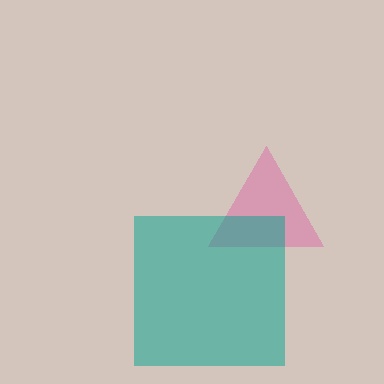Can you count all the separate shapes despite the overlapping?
Yes, there are 2 separate shapes.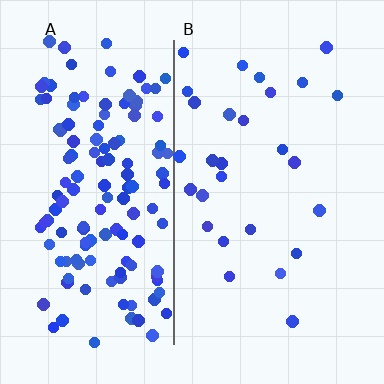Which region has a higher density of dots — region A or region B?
A (the left).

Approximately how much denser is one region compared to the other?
Approximately 4.9× — region A over region B.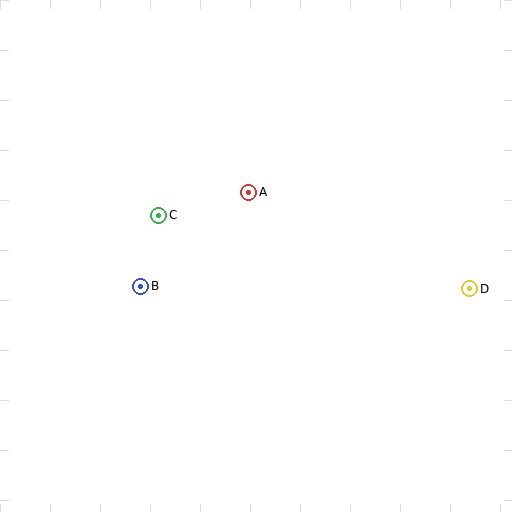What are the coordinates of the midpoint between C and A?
The midpoint between C and A is at (204, 204).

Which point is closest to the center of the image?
Point A at (249, 192) is closest to the center.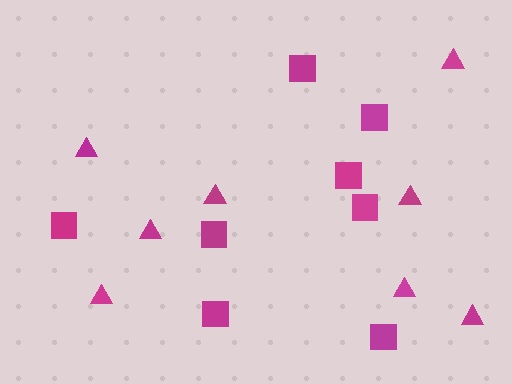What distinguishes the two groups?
There are 2 groups: one group of triangles (8) and one group of squares (8).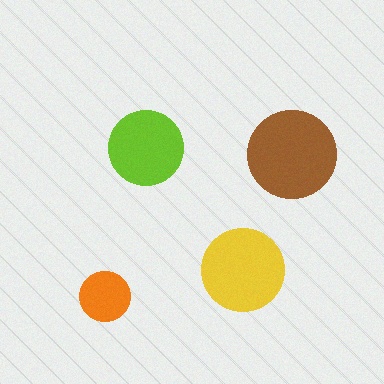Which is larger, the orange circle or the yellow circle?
The yellow one.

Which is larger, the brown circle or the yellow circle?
The brown one.